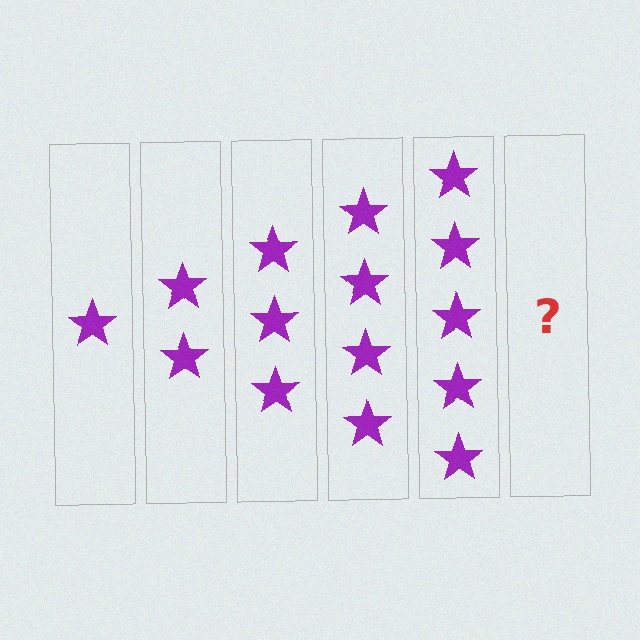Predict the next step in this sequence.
The next step is 6 stars.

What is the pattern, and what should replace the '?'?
The pattern is that each step adds one more star. The '?' should be 6 stars.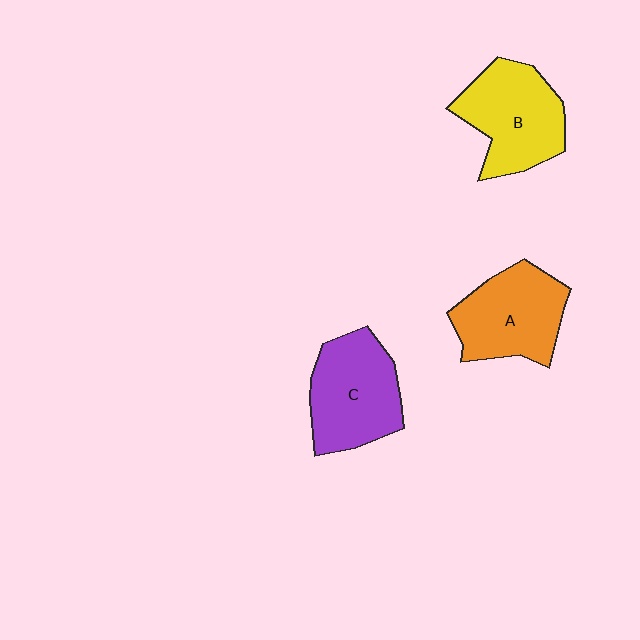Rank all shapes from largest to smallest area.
From largest to smallest: C (purple), B (yellow), A (orange).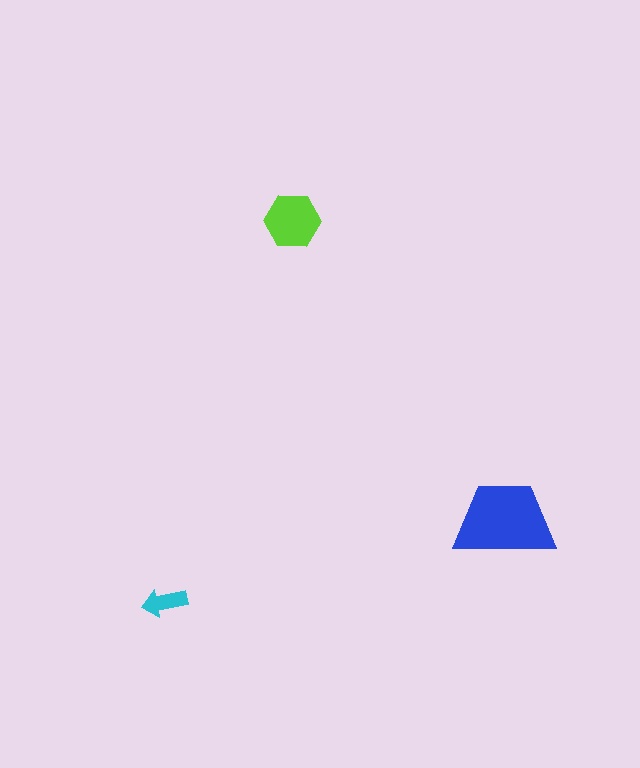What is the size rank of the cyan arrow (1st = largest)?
3rd.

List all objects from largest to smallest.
The blue trapezoid, the lime hexagon, the cyan arrow.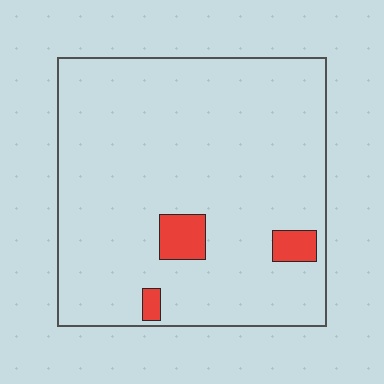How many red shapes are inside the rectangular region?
3.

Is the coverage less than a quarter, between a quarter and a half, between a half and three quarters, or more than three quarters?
Less than a quarter.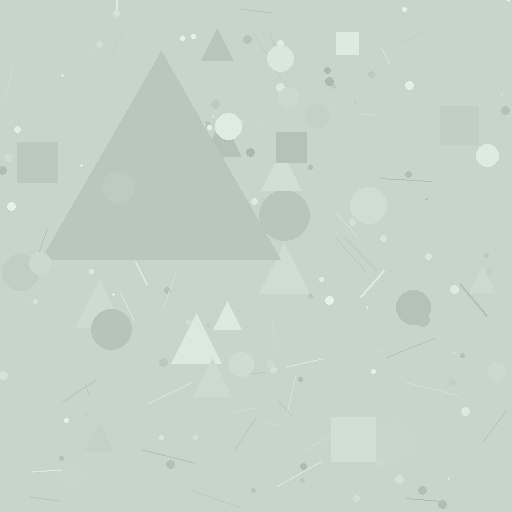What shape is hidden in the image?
A triangle is hidden in the image.